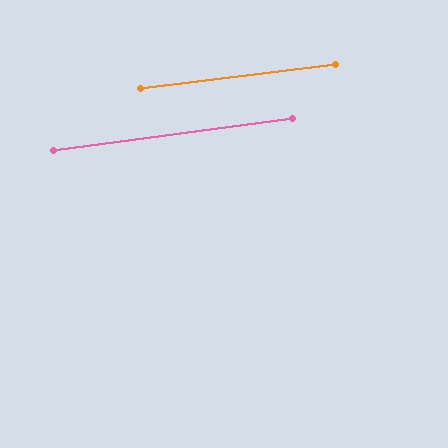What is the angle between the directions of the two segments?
Approximately 1 degree.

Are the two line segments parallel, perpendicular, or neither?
Parallel — their directions differ by only 0.6°.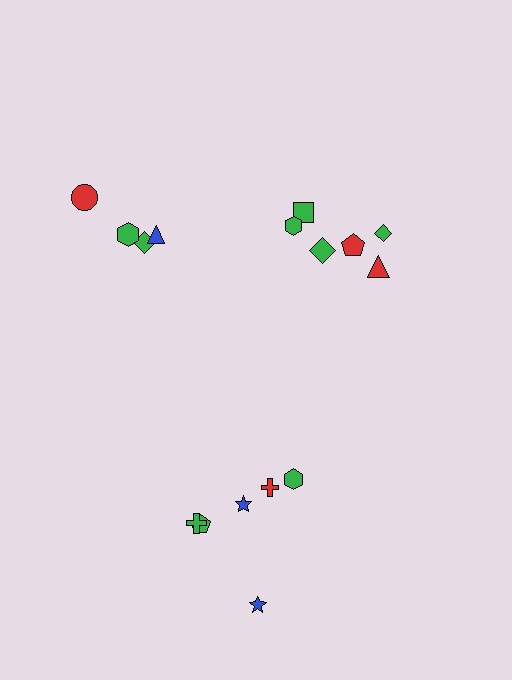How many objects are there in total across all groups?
There are 16 objects.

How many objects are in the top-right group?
There are 6 objects.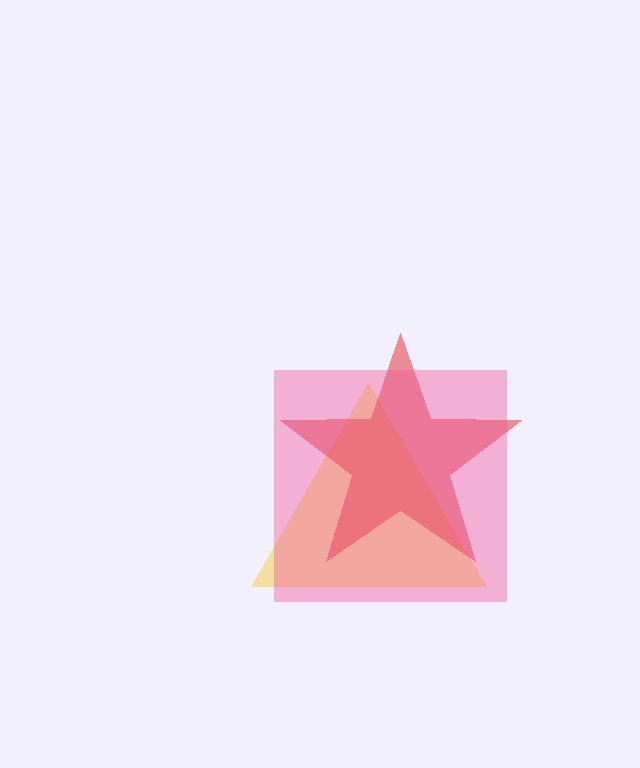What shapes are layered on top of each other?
The layered shapes are: a yellow triangle, a red star, a pink square.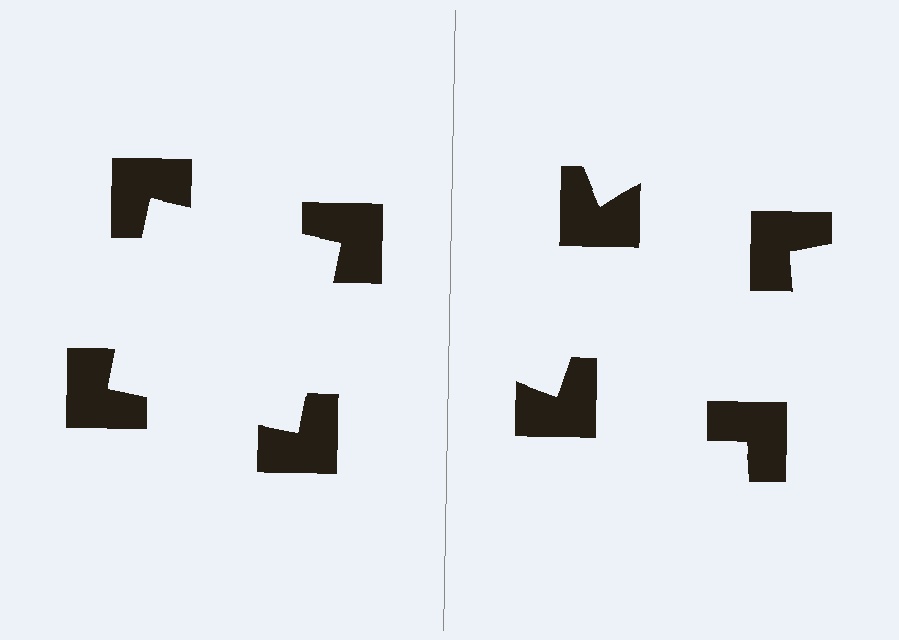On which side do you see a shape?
An illusory square appears on the left side. On the right side the wedge cuts are rotated, so no coherent shape forms.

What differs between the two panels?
The notched squares are positioned identically on both sides; only the wedge orientations differ. On the left they align to a square; on the right they are misaligned.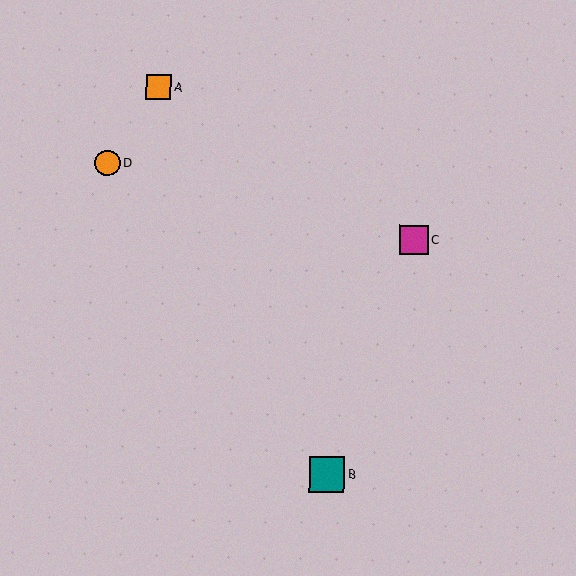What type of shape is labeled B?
Shape B is a teal square.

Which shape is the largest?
The teal square (labeled B) is the largest.